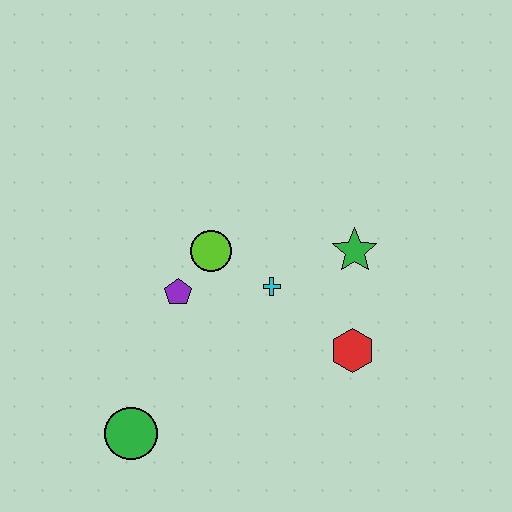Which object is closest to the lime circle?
The purple pentagon is closest to the lime circle.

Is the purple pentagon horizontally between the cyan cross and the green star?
No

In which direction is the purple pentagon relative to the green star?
The purple pentagon is to the left of the green star.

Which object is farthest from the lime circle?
The green circle is farthest from the lime circle.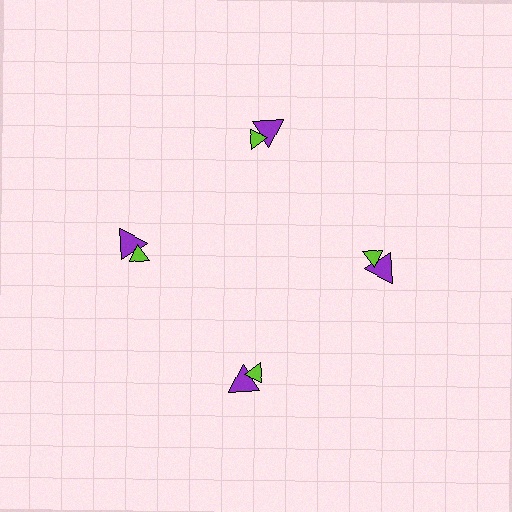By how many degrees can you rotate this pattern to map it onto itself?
The pattern maps onto itself every 90 degrees of rotation.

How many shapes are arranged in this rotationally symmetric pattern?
There are 8 shapes, arranged in 4 groups of 2.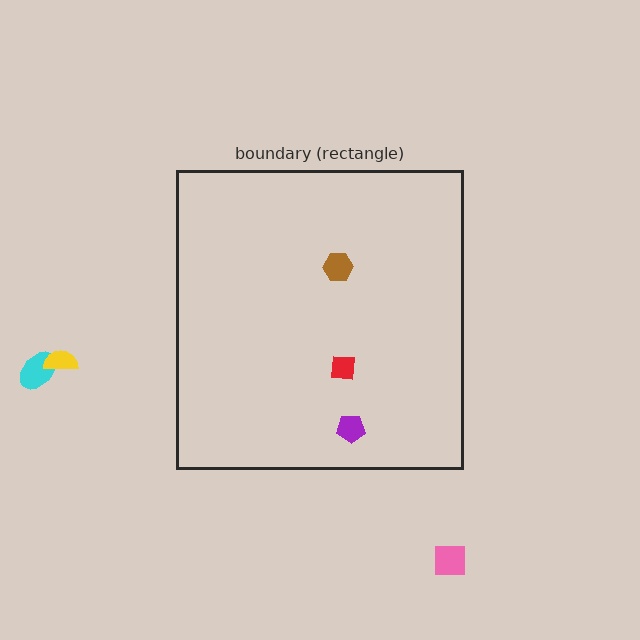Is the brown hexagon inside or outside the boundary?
Inside.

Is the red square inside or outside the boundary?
Inside.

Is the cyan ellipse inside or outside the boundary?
Outside.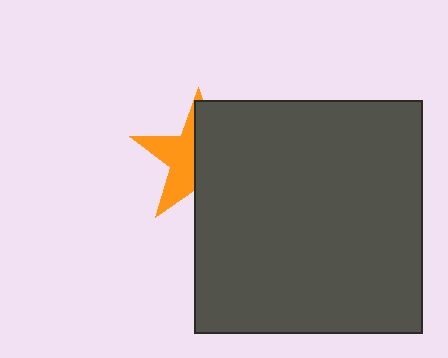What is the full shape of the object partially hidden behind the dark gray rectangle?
The partially hidden object is an orange star.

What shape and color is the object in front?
The object in front is a dark gray rectangle.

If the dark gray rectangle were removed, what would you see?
You would see the complete orange star.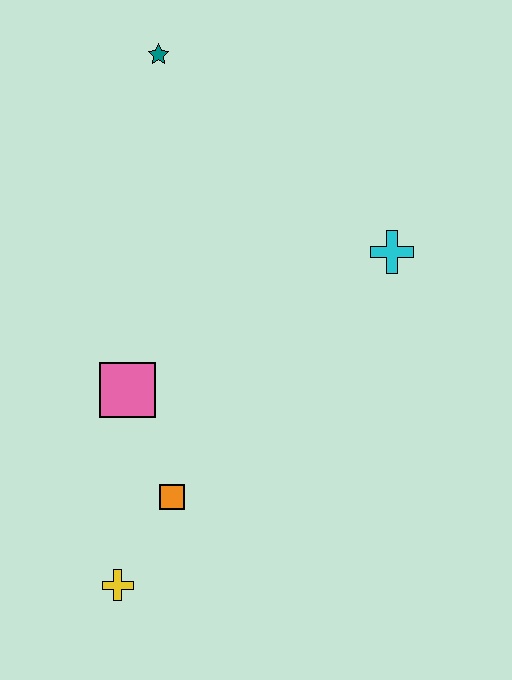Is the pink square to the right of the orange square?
No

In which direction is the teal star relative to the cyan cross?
The teal star is to the left of the cyan cross.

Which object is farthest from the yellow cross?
The teal star is farthest from the yellow cross.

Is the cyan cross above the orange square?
Yes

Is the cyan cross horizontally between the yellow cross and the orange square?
No